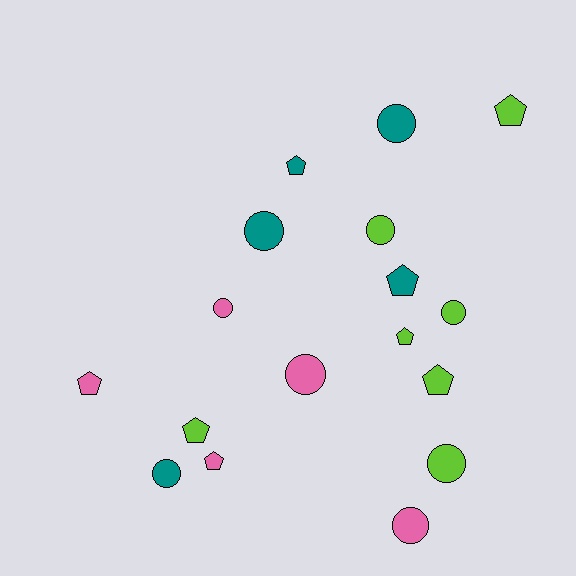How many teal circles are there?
There are 3 teal circles.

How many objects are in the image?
There are 17 objects.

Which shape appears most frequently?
Circle, with 9 objects.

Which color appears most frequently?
Lime, with 7 objects.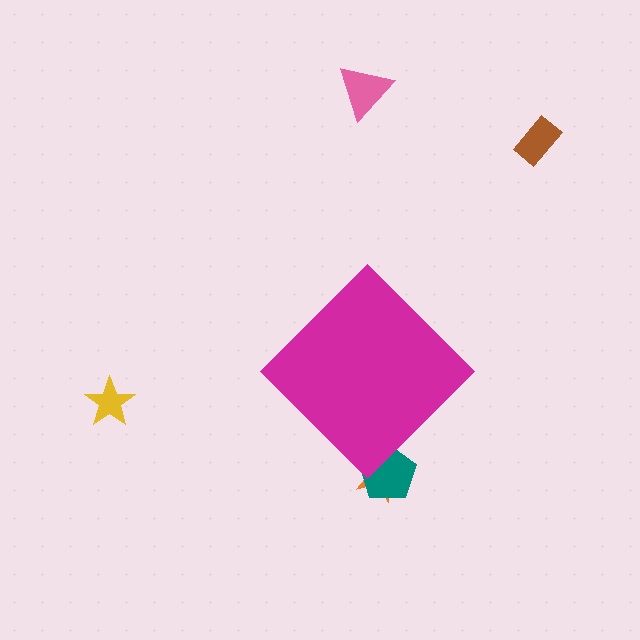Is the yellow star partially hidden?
No, the yellow star is fully visible.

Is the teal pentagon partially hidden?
Yes, the teal pentagon is partially hidden behind the magenta diamond.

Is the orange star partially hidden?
Yes, the orange star is partially hidden behind the magenta diamond.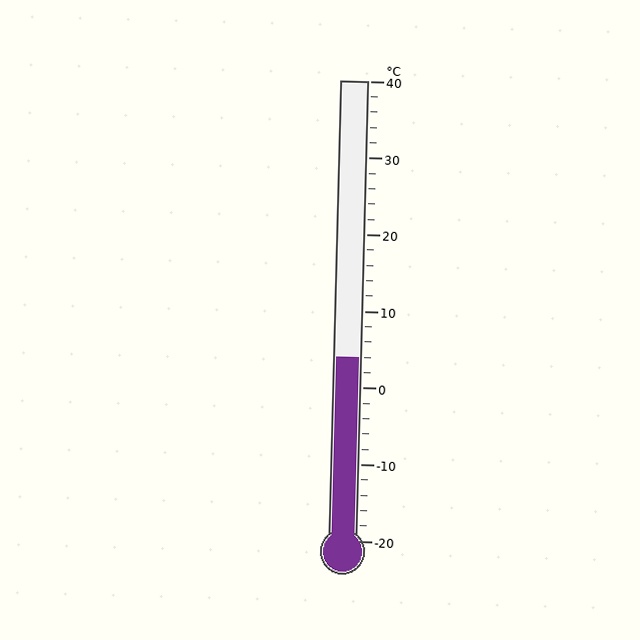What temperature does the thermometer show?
The thermometer shows approximately 4°C.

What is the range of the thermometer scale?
The thermometer scale ranges from -20°C to 40°C.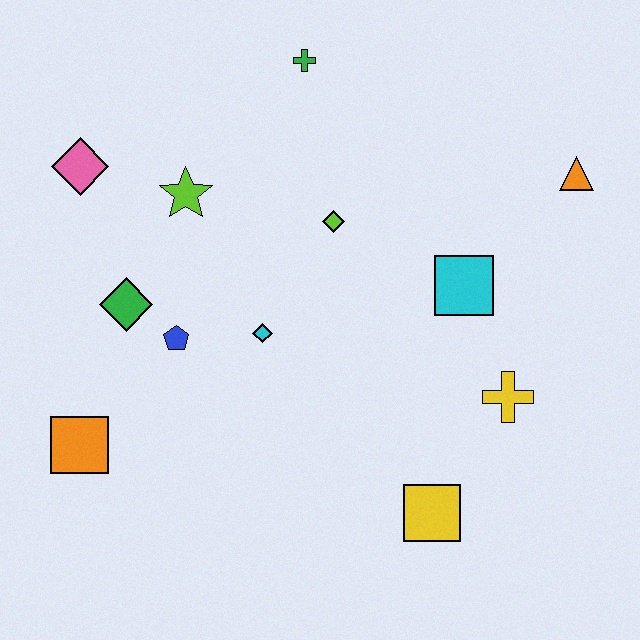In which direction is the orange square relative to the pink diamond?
The orange square is below the pink diamond.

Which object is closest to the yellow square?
The yellow cross is closest to the yellow square.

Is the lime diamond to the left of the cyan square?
Yes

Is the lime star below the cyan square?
No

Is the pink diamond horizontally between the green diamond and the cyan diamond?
No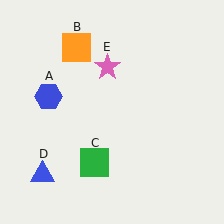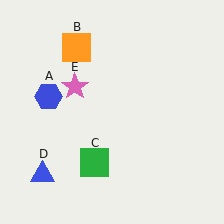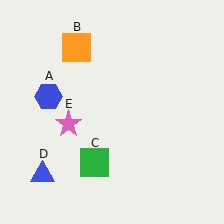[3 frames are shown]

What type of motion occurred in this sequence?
The pink star (object E) rotated counterclockwise around the center of the scene.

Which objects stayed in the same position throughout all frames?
Blue hexagon (object A) and orange square (object B) and green square (object C) and blue triangle (object D) remained stationary.